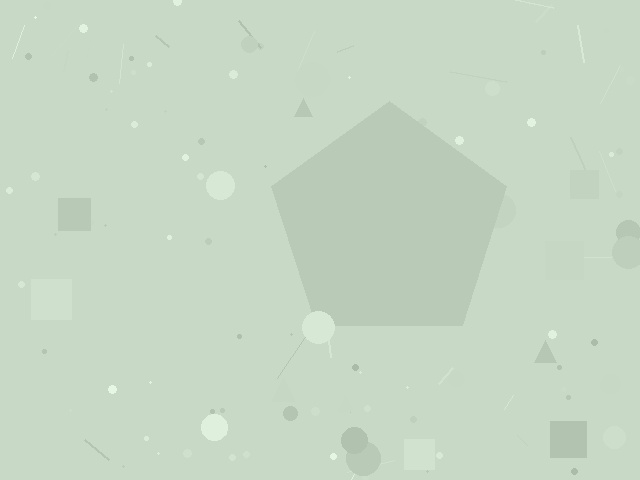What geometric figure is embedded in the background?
A pentagon is embedded in the background.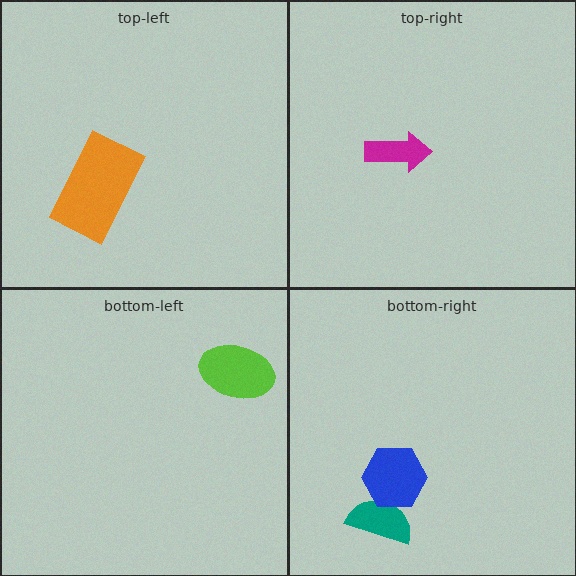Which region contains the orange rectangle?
The top-left region.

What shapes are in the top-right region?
The magenta arrow.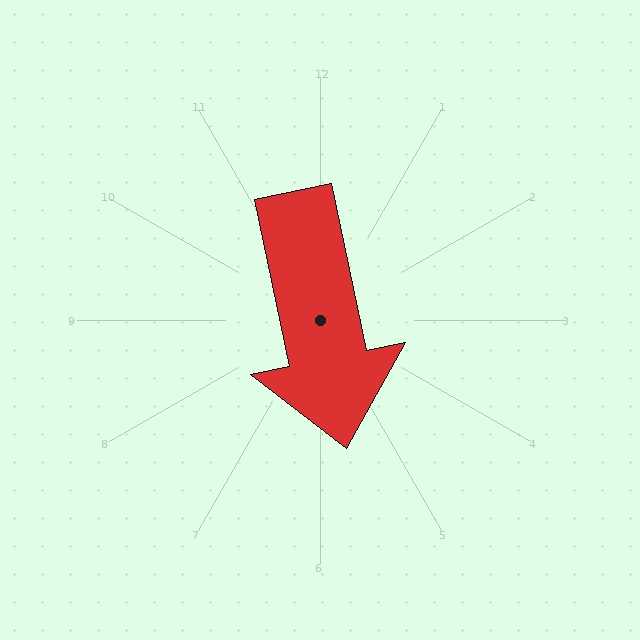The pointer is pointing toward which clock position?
Roughly 6 o'clock.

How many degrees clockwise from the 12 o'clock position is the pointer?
Approximately 168 degrees.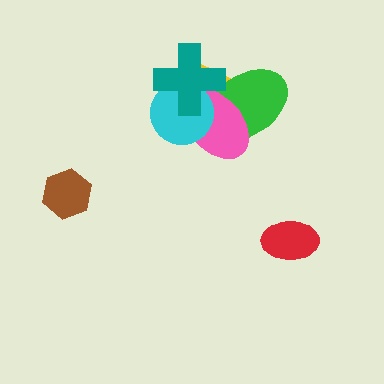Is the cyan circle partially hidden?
Yes, it is partially covered by another shape.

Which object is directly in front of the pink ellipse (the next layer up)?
The cyan circle is directly in front of the pink ellipse.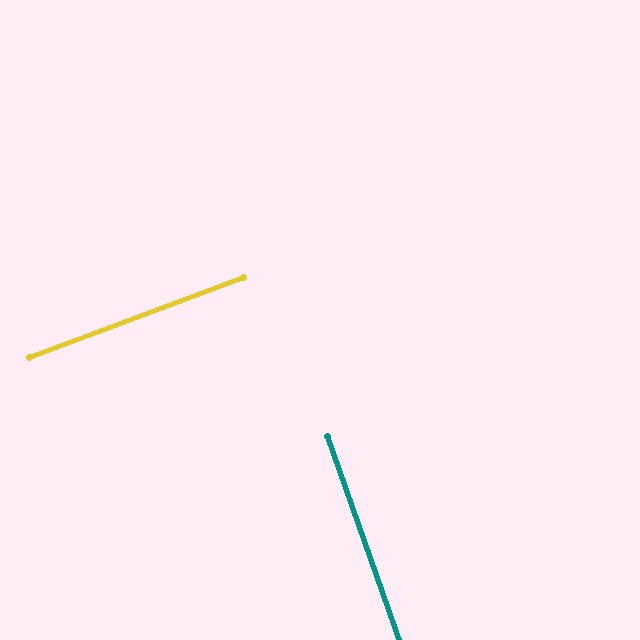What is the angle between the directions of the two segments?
Approximately 89 degrees.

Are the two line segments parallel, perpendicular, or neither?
Perpendicular — they meet at approximately 89°.